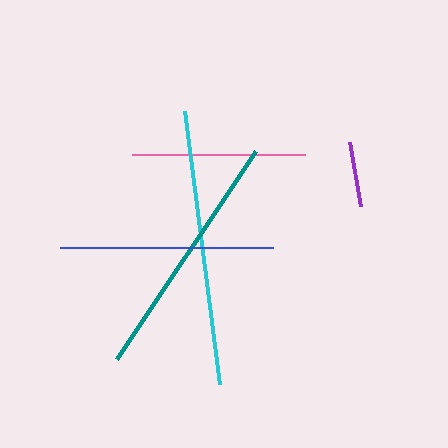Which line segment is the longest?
The cyan line is the longest at approximately 276 pixels.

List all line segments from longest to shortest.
From longest to shortest: cyan, teal, blue, pink, purple.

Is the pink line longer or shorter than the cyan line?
The cyan line is longer than the pink line.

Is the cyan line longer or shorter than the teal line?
The cyan line is longer than the teal line.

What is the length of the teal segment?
The teal segment is approximately 251 pixels long.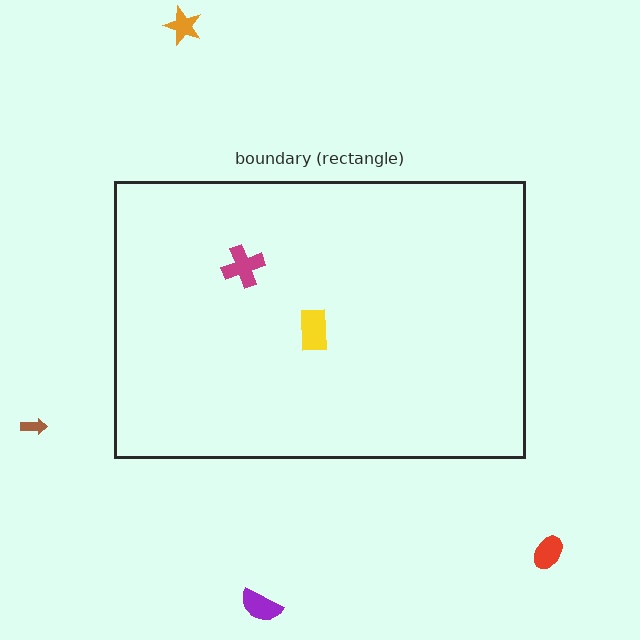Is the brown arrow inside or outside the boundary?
Outside.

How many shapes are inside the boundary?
2 inside, 4 outside.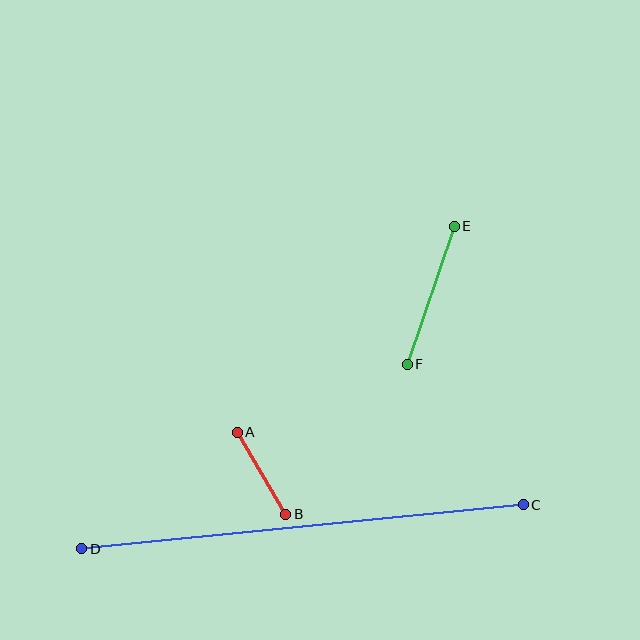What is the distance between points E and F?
The distance is approximately 146 pixels.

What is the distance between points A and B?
The distance is approximately 95 pixels.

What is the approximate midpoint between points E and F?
The midpoint is at approximately (431, 295) pixels.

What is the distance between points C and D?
The distance is approximately 444 pixels.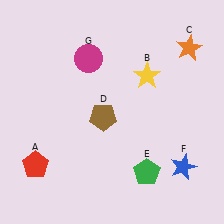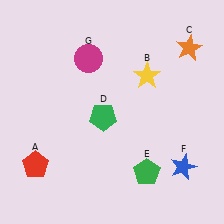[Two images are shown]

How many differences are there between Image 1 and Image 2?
There is 1 difference between the two images.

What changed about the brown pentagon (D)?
In Image 1, D is brown. In Image 2, it changed to green.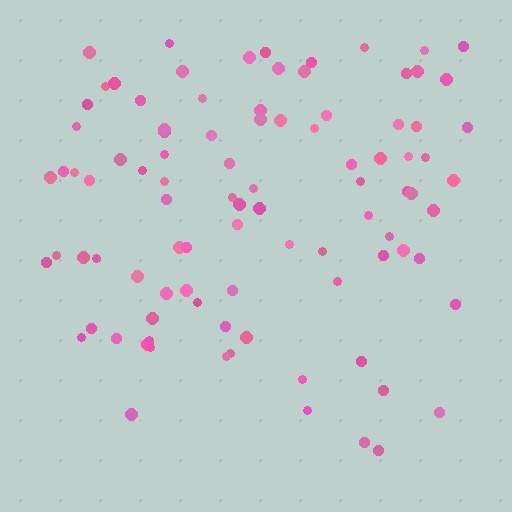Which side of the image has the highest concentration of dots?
The top.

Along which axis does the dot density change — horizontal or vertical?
Vertical.